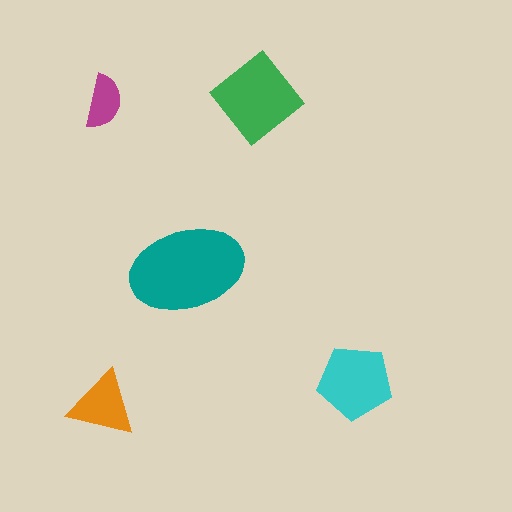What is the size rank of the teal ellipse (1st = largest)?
1st.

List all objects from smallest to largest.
The magenta semicircle, the orange triangle, the cyan pentagon, the green diamond, the teal ellipse.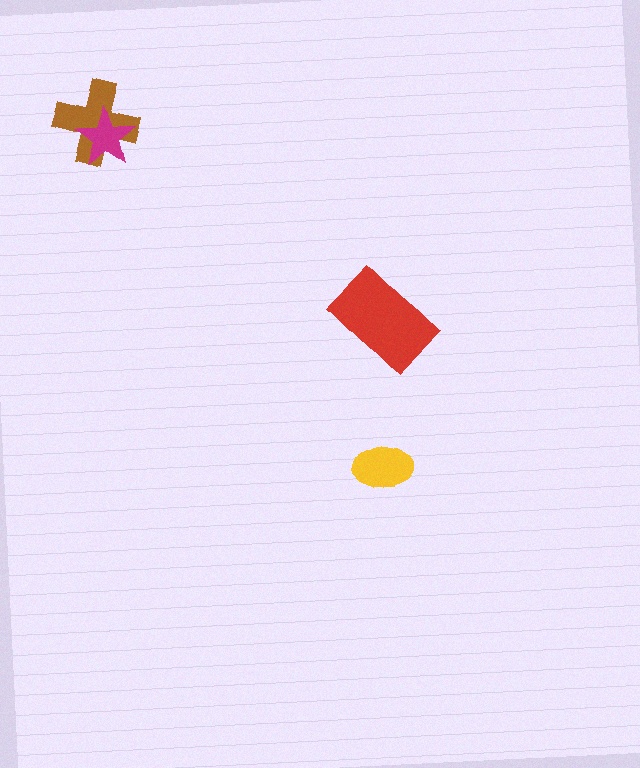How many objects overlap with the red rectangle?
0 objects overlap with the red rectangle.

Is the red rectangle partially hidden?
No, no other shape covers it.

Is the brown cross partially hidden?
Yes, it is partially covered by another shape.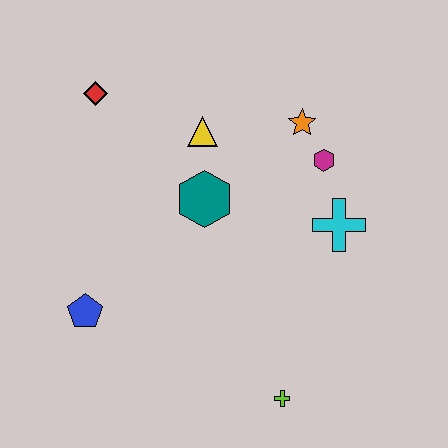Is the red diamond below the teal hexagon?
No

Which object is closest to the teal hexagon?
The yellow triangle is closest to the teal hexagon.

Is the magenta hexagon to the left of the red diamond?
No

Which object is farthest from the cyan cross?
The red diamond is farthest from the cyan cross.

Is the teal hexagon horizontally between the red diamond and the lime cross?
Yes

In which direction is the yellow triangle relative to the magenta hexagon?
The yellow triangle is to the left of the magenta hexagon.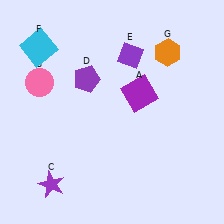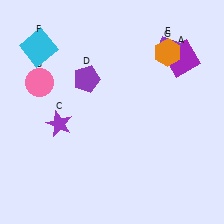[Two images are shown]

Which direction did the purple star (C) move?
The purple star (C) moved up.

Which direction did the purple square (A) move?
The purple square (A) moved right.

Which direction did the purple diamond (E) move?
The purple diamond (E) moved right.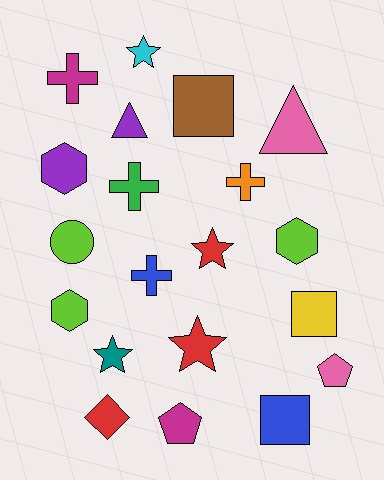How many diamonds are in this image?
There is 1 diamond.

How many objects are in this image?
There are 20 objects.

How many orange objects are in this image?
There is 1 orange object.